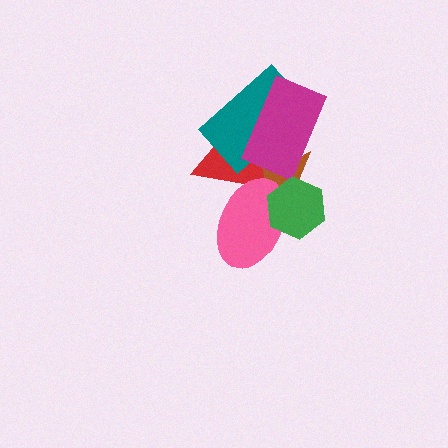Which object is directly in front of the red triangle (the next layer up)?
The brown star is directly in front of the red triangle.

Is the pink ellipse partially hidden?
Yes, it is partially covered by another shape.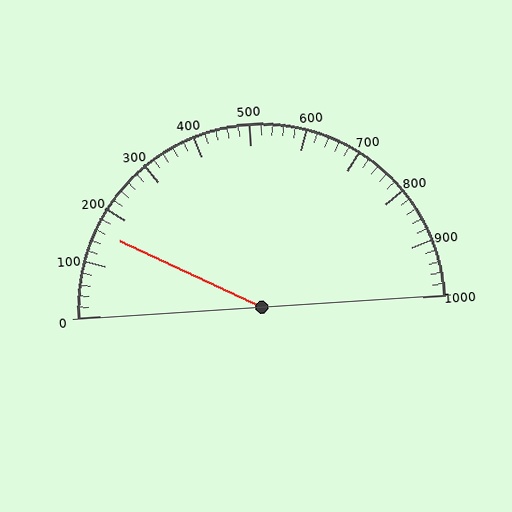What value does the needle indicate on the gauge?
The needle indicates approximately 160.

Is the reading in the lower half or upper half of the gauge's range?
The reading is in the lower half of the range (0 to 1000).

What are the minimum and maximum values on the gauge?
The gauge ranges from 0 to 1000.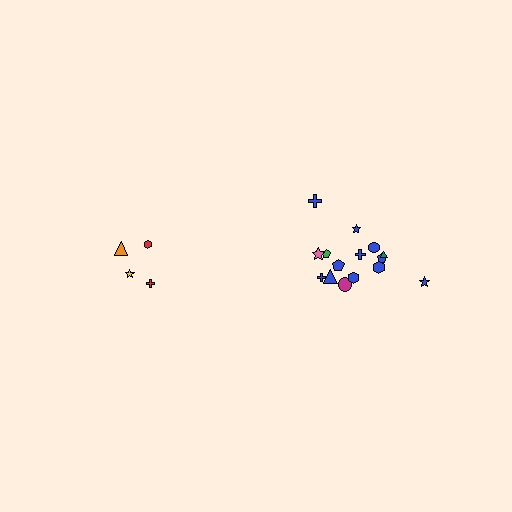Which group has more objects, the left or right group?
The right group.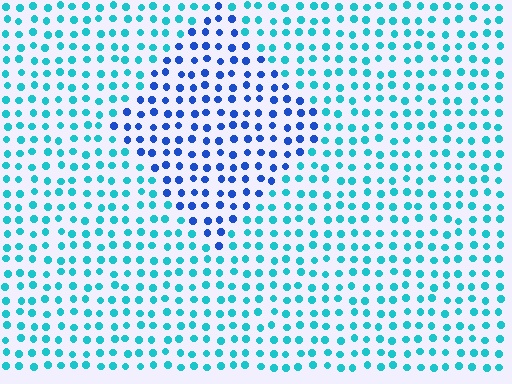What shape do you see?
I see a diamond.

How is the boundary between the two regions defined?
The boundary is defined purely by a slight shift in hue (about 41 degrees). Spacing, size, and orientation are identical on both sides.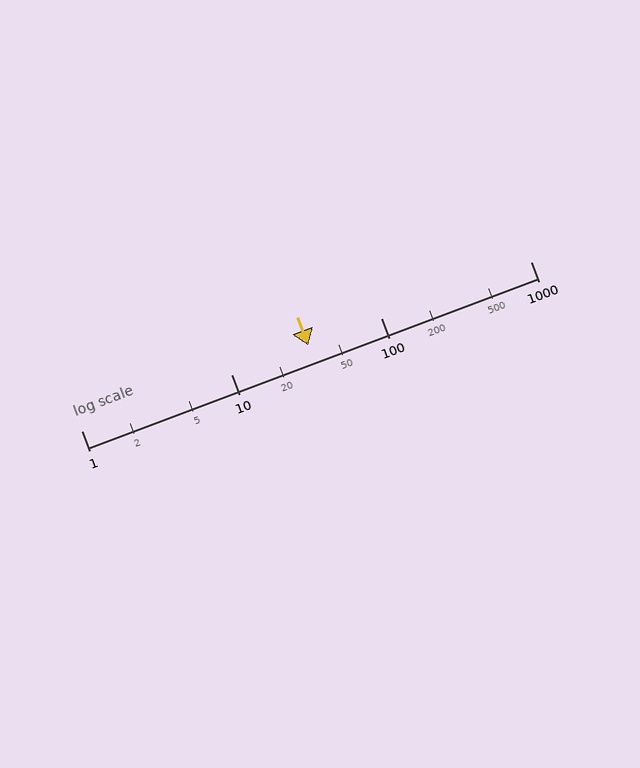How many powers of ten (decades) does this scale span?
The scale spans 3 decades, from 1 to 1000.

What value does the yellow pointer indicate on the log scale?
The pointer indicates approximately 33.